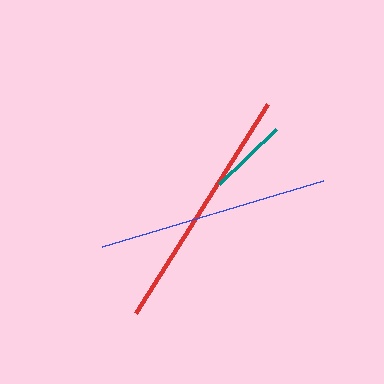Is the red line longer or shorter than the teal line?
The red line is longer than the teal line.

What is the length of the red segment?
The red segment is approximately 247 pixels long.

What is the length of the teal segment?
The teal segment is approximately 79 pixels long.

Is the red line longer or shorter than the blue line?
The red line is longer than the blue line.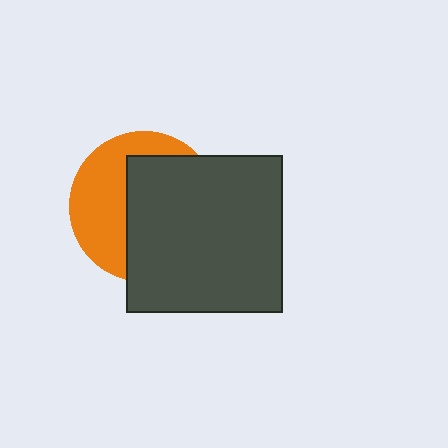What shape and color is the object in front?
The object in front is a dark gray square.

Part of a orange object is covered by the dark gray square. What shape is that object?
It is a circle.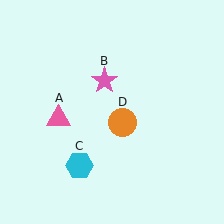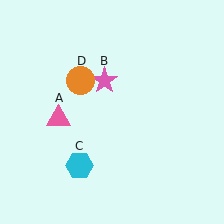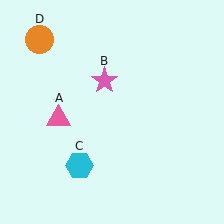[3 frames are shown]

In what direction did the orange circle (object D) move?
The orange circle (object D) moved up and to the left.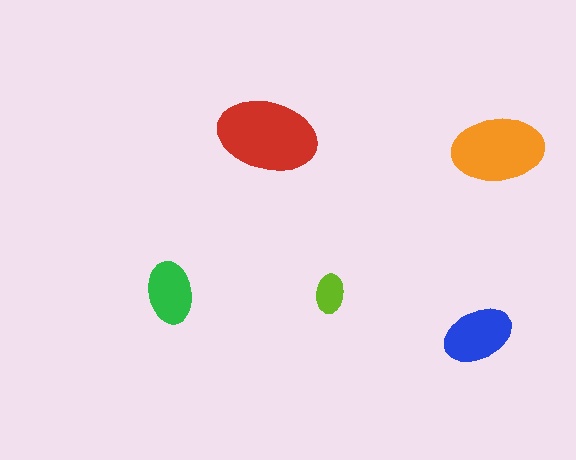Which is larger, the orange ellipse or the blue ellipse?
The orange one.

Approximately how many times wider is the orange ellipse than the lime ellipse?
About 2.5 times wider.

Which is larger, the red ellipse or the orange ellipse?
The red one.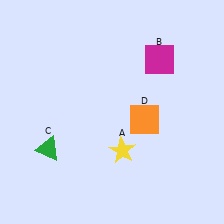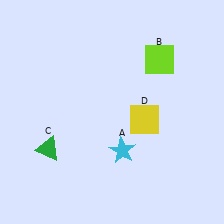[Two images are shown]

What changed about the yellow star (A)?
In Image 1, A is yellow. In Image 2, it changed to cyan.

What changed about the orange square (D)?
In Image 1, D is orange. In Image 2, it changed to yellow.